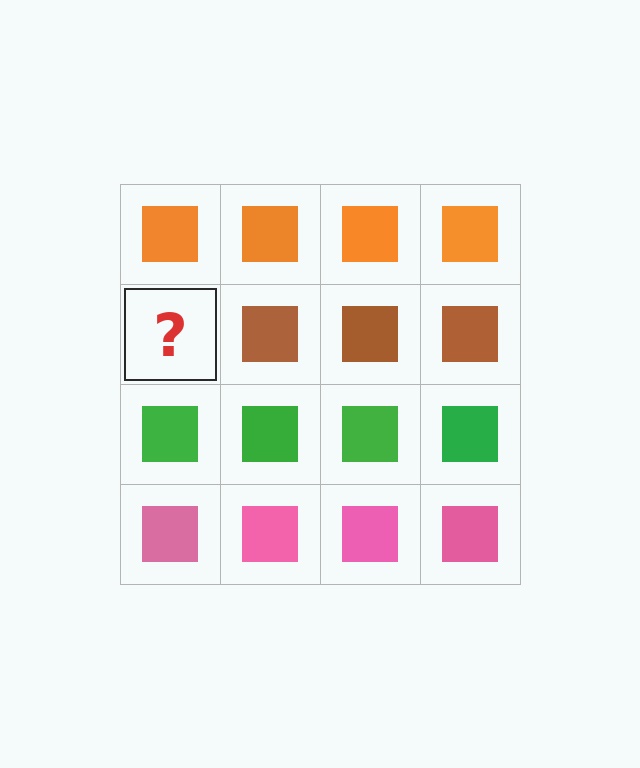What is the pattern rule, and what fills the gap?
The rule is that each row has a consistent color. The gap should be filled with a brown square.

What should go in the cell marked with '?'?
The missing cell should contain a brown square.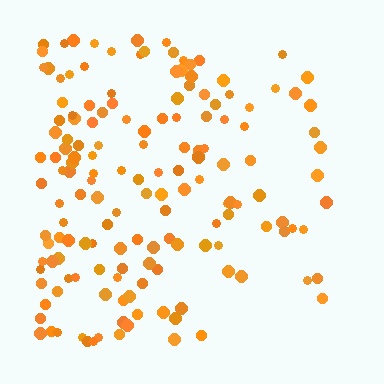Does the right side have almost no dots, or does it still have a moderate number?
Still a moderate number, just noticeably fewer than the left.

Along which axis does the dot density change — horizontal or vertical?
Horizontal.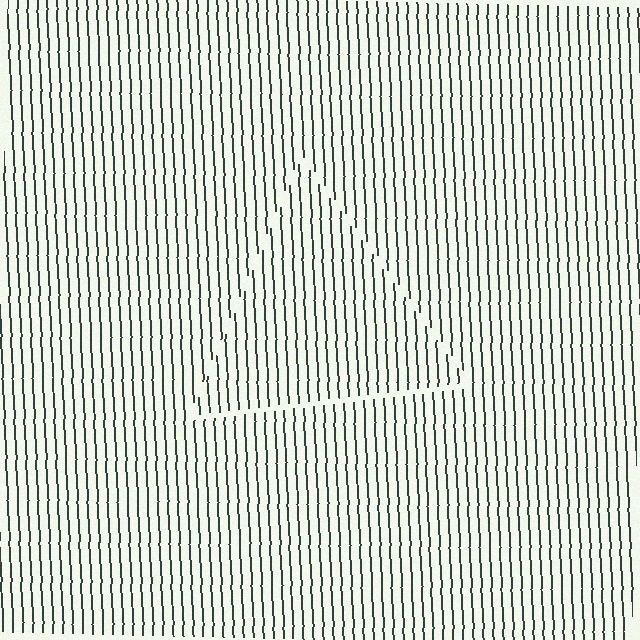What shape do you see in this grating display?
An illusory triangle. The interior of the shape contains the same grating, shifted by half a period — the contour is defined by the phase discontinuity where line-ends from the inner and outer gratings abut.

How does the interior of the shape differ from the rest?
The interior of the shape contains the same grating, shifted by half a period — the contour is defined by the phase discontinuity where line-ends from the inner and outer gratings abut.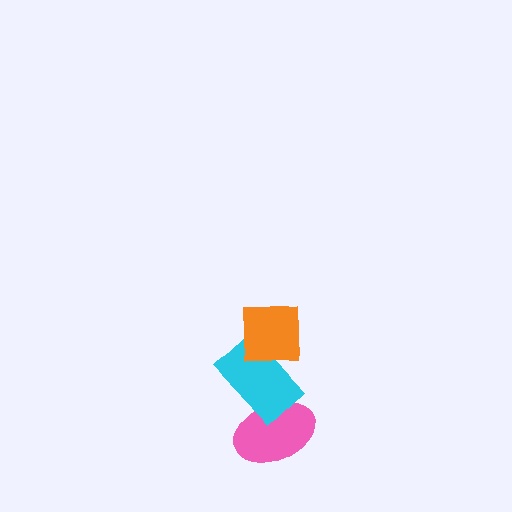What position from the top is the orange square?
The orange square is 1st from the top.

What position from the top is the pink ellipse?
The pink ellipse is 3rd from the top.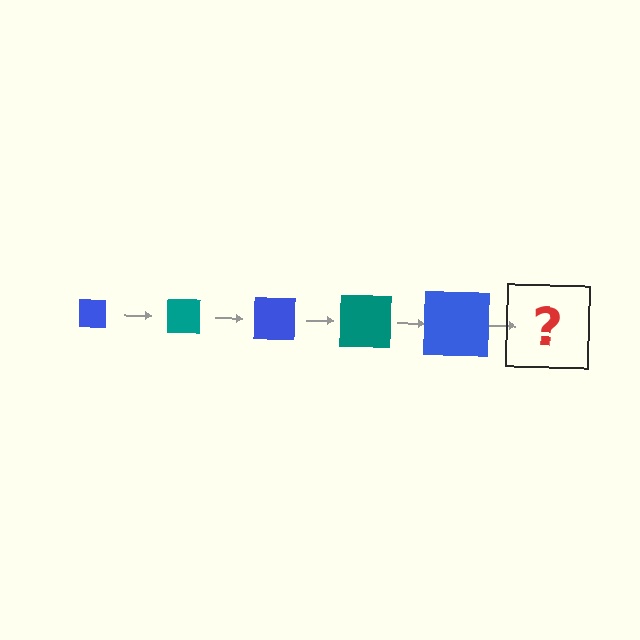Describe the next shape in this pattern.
It should be a teal square, larger than the previous one.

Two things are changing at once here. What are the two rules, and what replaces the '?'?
The two rules are that the square grows larger each step and the color cycles through blue and teal. The '?' should be a teal square, larger than the previous one.